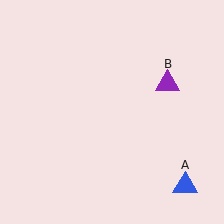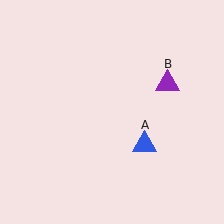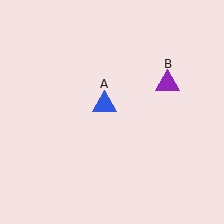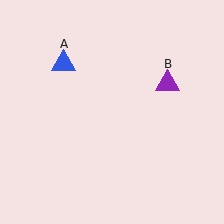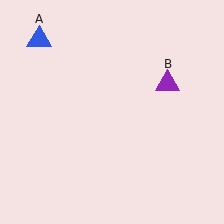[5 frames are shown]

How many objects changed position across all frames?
1 object changed position: blue triangle (object A).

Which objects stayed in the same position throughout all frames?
Purple triangle (object B) remained stationary.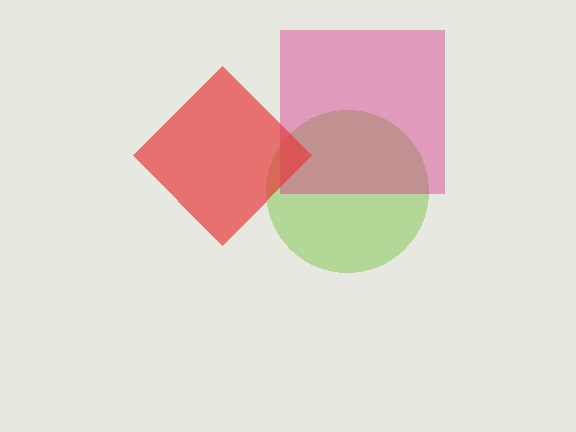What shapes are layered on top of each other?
The layered shapes are: a lime circle, a magenta square, a red diamond.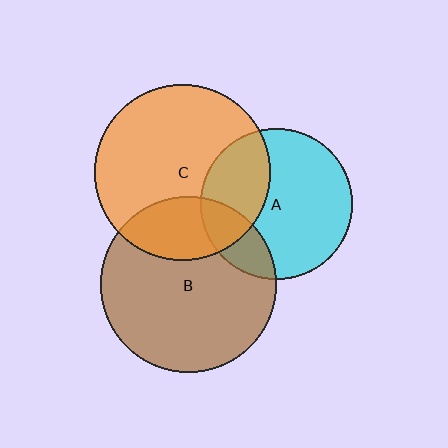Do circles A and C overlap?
Yes.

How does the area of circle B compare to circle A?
Approximately 1.4 times.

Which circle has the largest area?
Circle B (brown).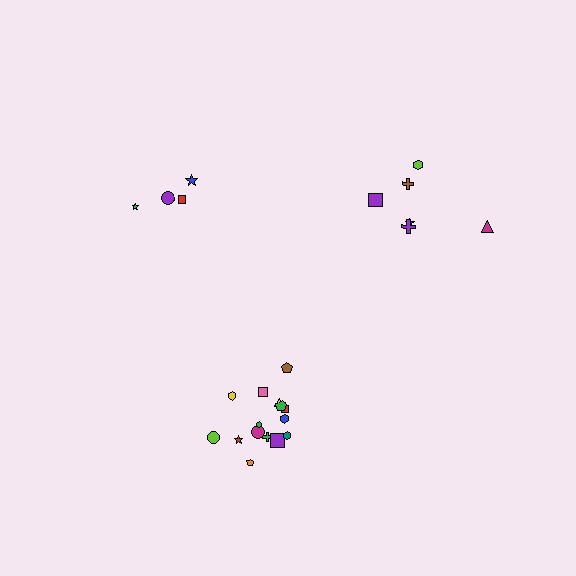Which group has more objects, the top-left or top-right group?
The top-right group.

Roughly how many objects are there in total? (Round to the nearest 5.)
Roughly 25 objects in total.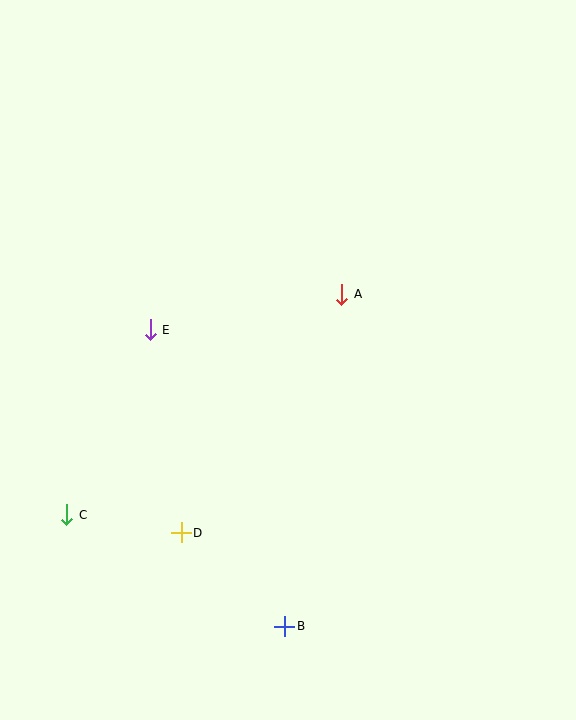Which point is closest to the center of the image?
Point A at (342, 294) is closest to the center.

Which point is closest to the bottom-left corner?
Point C is closest to the bottom-left corner.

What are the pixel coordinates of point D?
Point D is at (181, 533).